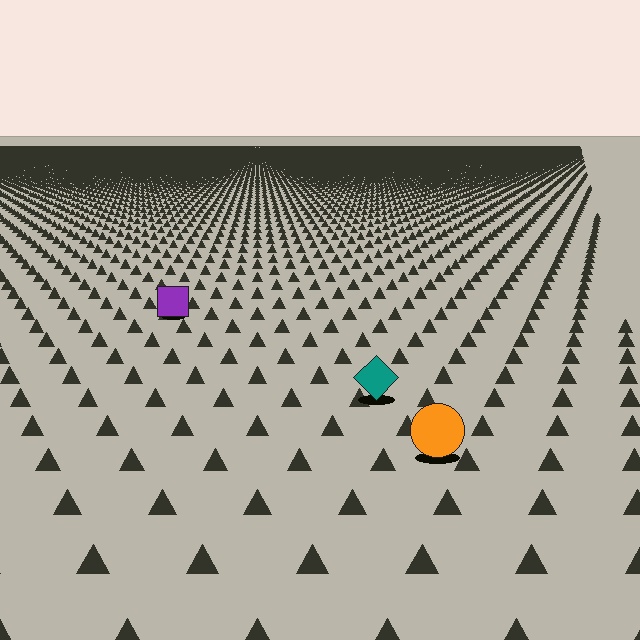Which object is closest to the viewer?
The orange circle is closest. The texture marks near it are larger and more spread out.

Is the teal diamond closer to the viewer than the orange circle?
No. The orange circle is closer — you can tell from the texture gradient: the ground texture is coarser near it.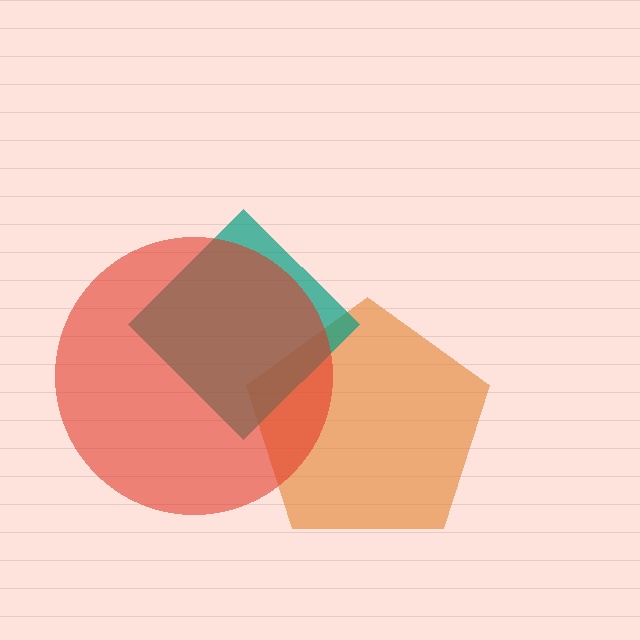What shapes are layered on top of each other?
The layered shapes are: an orange pentagon, a teal diamond, a red circle.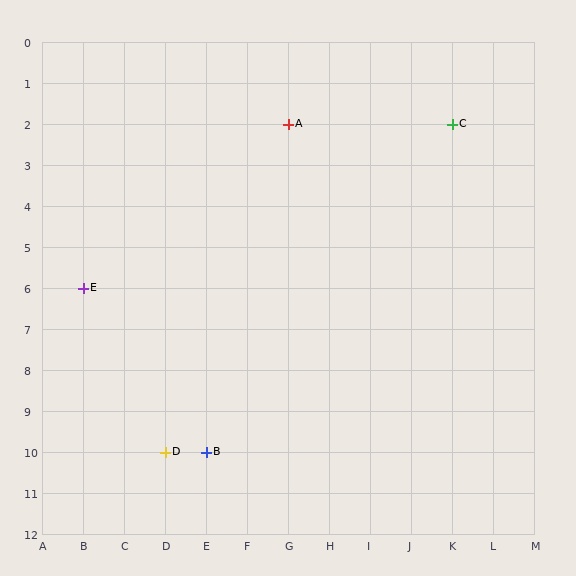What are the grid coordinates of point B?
Point B is at grid coordinates (E, 10).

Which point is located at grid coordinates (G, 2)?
Point A is at (G, 2).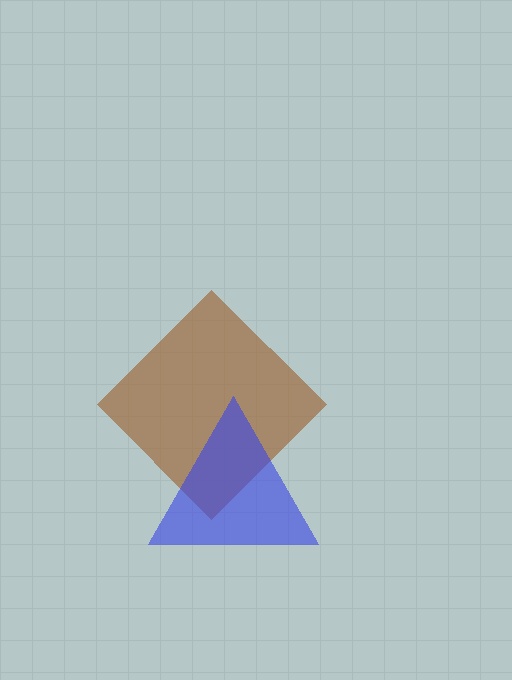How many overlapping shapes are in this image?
There are 2 overlapping shapes in the image.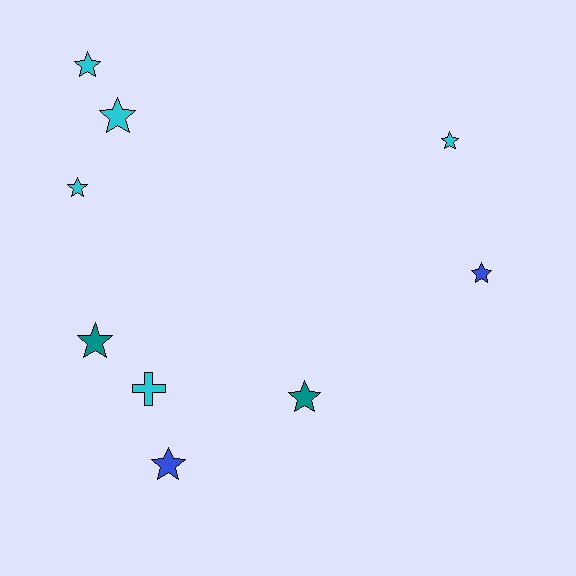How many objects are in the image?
There are 9 objects.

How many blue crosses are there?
There are no blue crosses.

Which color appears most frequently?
Cyan, with 5 objects.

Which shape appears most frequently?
Star, with 8 objects.